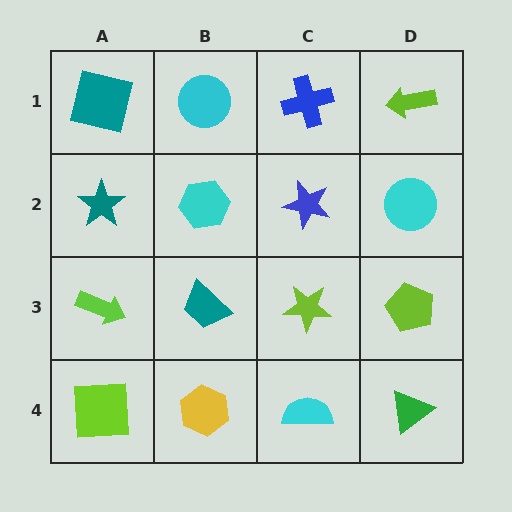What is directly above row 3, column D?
A cyan circle.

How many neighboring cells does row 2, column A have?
3.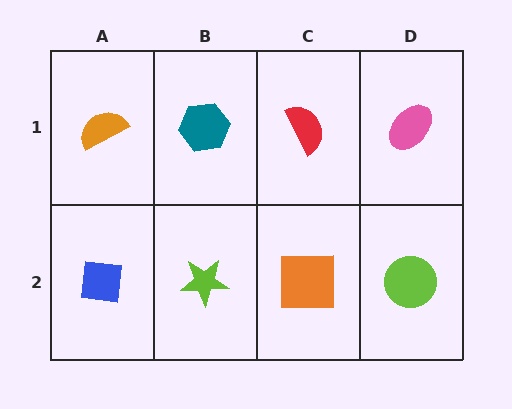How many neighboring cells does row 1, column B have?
3.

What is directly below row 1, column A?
A blue square.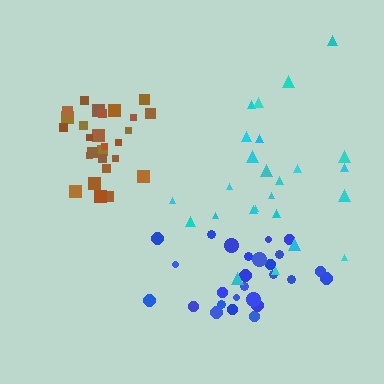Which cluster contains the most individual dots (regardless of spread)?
Blue (27).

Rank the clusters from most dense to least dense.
brown, blue, cyan.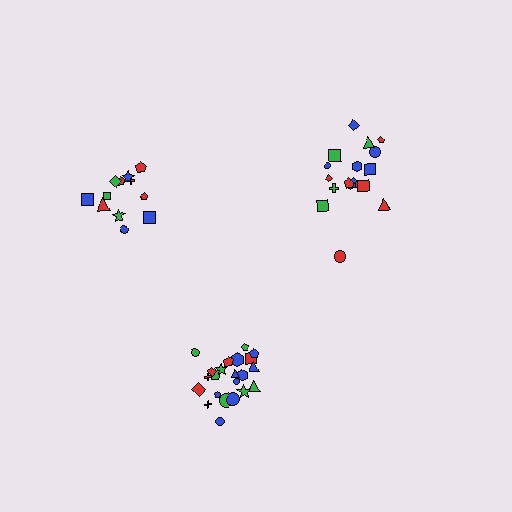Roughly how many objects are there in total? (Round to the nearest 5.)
Roughly 50 objects in total.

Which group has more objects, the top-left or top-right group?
The top-right group.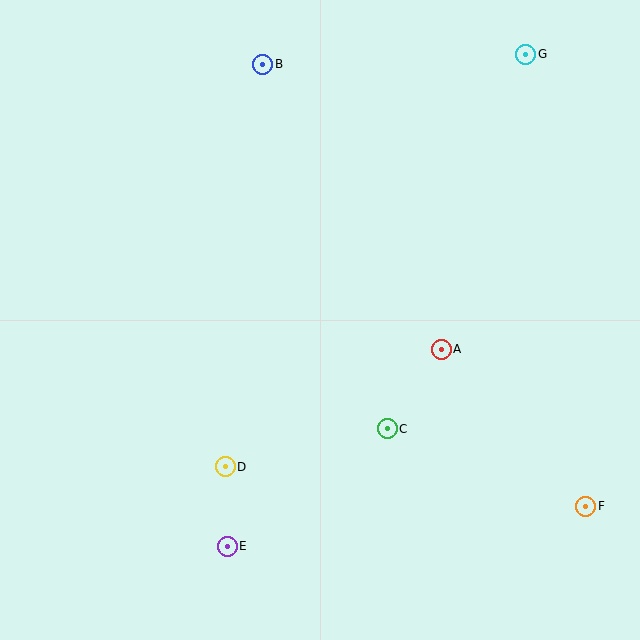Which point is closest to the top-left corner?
Point B is closest to the top-left corner.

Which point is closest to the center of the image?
Point A at (441, 349) is closest to the center.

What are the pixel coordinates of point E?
Point E is at (227, 546).